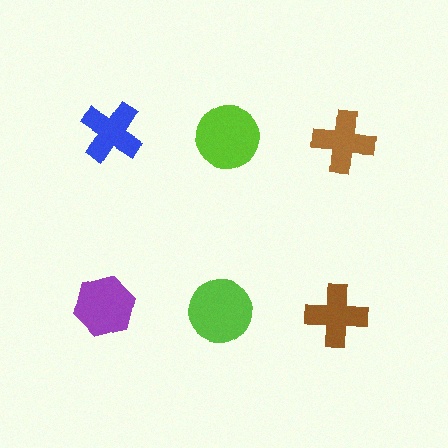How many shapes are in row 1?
3 shapes.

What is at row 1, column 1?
A blue cross.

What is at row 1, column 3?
A brown cross.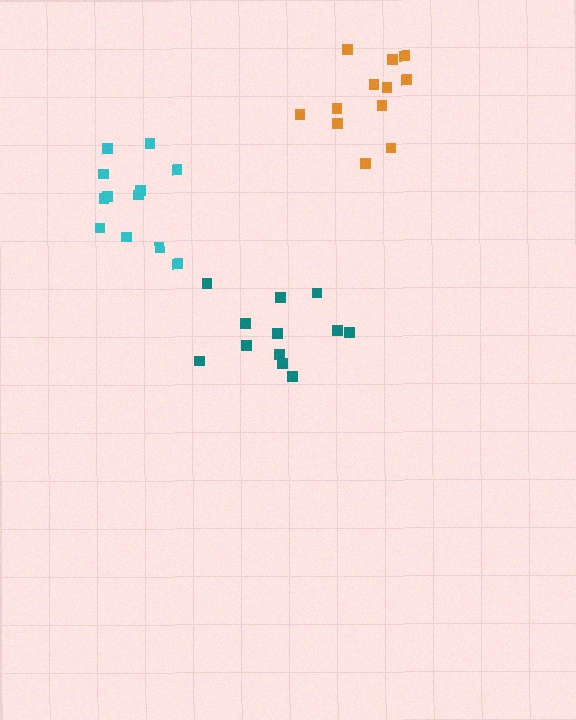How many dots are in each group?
Group 1: 12 dots, Group 2: 12 dots, Group 3: 12 dots (36 total).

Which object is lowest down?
The teal cluster is bottommost.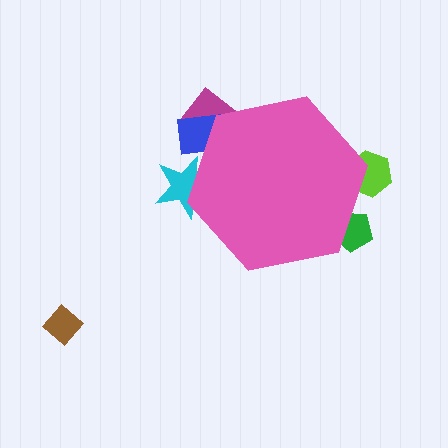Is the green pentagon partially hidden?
Yes, the green pentagon is partially hidden behind the pink hexagon.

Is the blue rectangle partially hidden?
Yes, the blue rectangle is partially hidden behind the pink hexagon.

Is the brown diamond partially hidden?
No, the brown diamond is fully visible.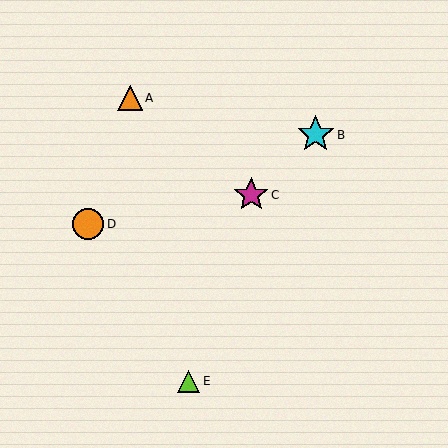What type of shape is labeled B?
Shape B is a cyan star.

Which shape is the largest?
The cyan star (labeled B) is the largest.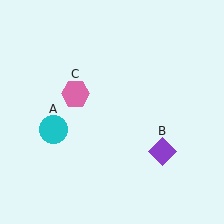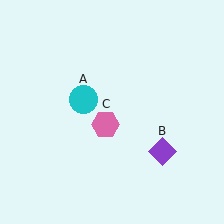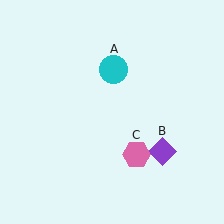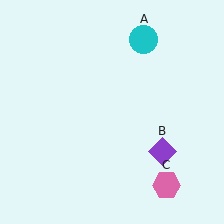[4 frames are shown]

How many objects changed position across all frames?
2 objects changed position: cyan circle (object A), pink hexagon (object C).